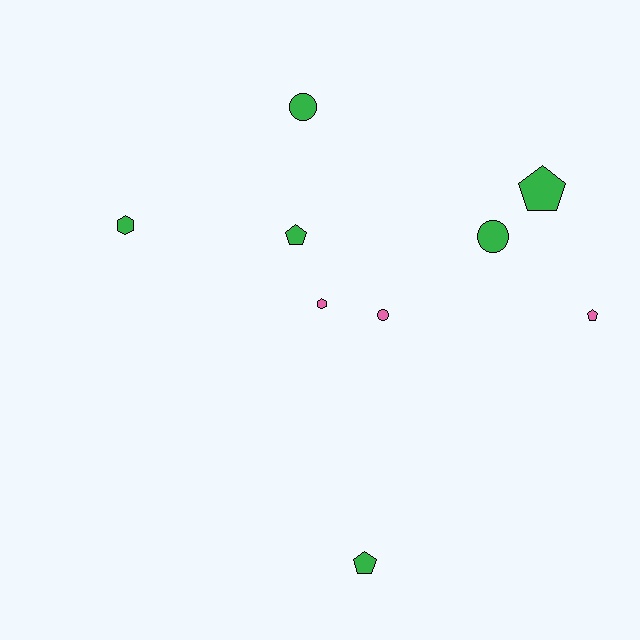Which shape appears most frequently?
Pentagon, with 4 objects.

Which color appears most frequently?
Green, with 6 objects.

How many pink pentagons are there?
There is 1 pink pentagon.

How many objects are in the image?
There are 9 objects.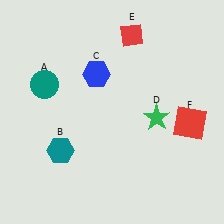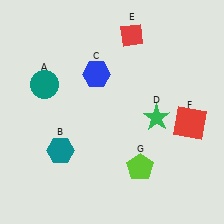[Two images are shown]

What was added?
A lime pentagon (G) was added in Image 2.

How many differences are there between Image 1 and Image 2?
There is 1 difference between the two images.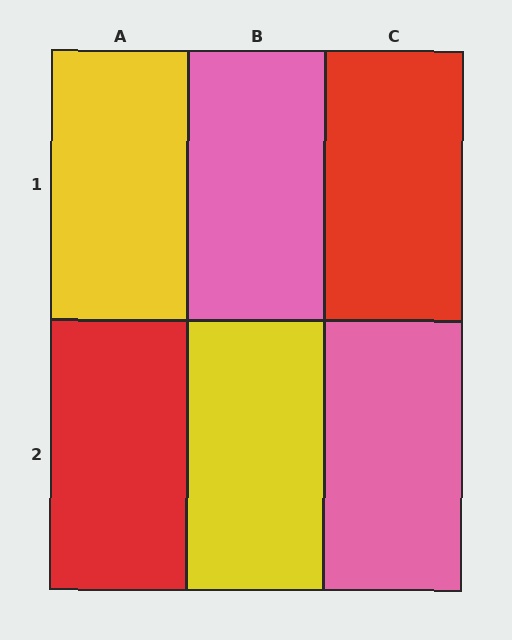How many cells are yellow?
2 cells are yellow.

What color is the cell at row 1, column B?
Pink.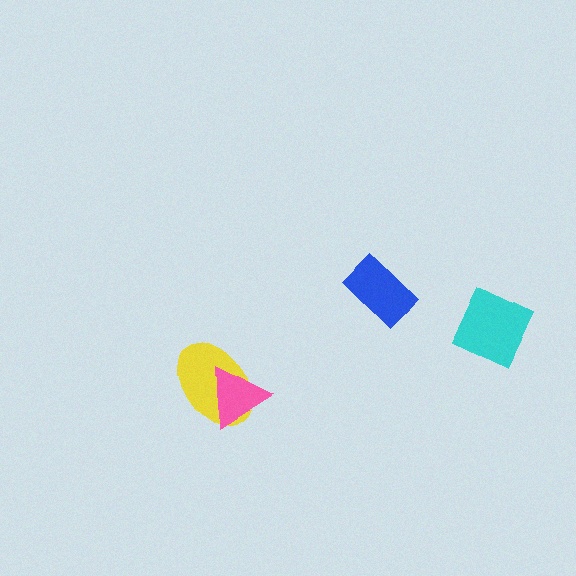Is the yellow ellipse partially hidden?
Yes, it is partially covered by another shape.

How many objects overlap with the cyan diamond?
0 objects overlap with the cyan diamond.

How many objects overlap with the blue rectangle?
0 objects overlap with the blue rectangle.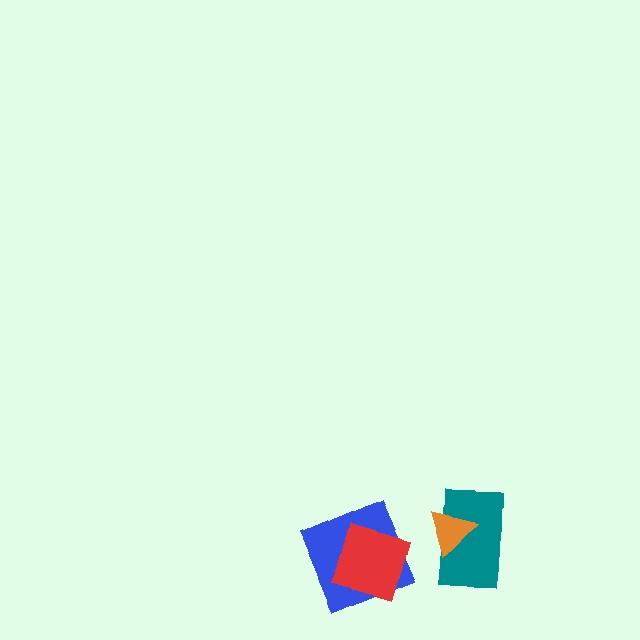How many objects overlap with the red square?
1 object overlaps with the red square.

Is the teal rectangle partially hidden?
Yes, it is partially covered by another shape.